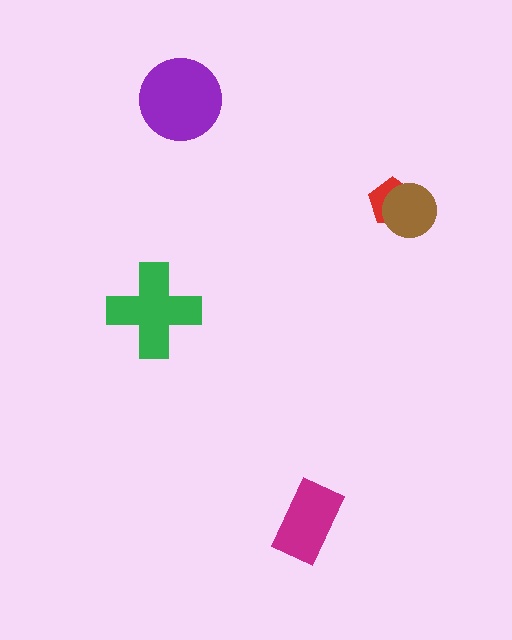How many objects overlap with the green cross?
0 objects overlap with the green cross.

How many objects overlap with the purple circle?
0 objects overlap with the purple circle.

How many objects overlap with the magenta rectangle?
0 objects overlap with the magenta rectangle.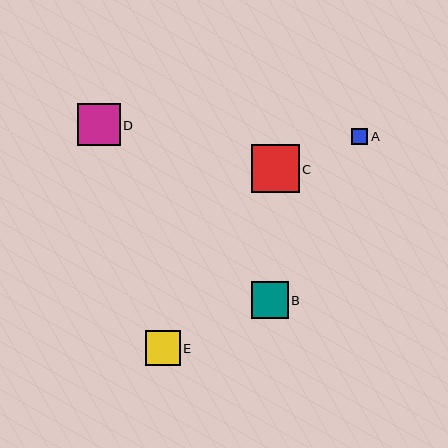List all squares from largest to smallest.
From largest to smallest: C, D, B, E, A.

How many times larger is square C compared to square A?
Square C is approximately 2.9 times the size of square A.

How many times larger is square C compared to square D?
Square C is approximately 1.1 times the size of square D.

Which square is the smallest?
Square A is the smallest with a size of approximately 16 pixels.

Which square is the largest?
Square C is the largest with a size of approximately 48 pixels.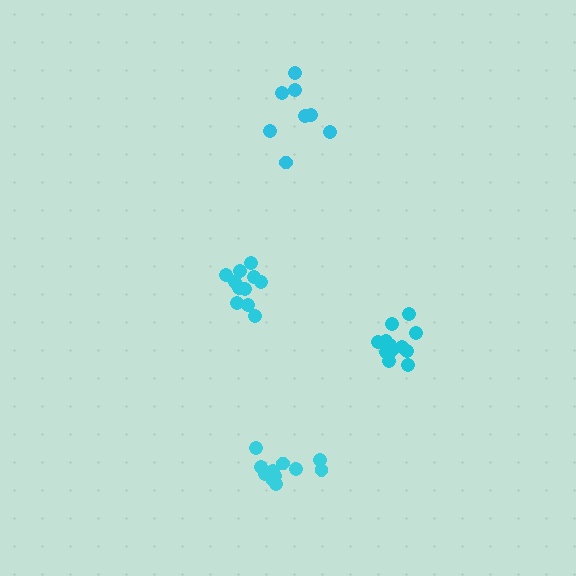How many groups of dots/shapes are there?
There are 4 groups.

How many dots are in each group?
Group 1: 8 dots, Group 2: 13 dots, Group 3: 11 dots, Group 4: 12 dots (44 total).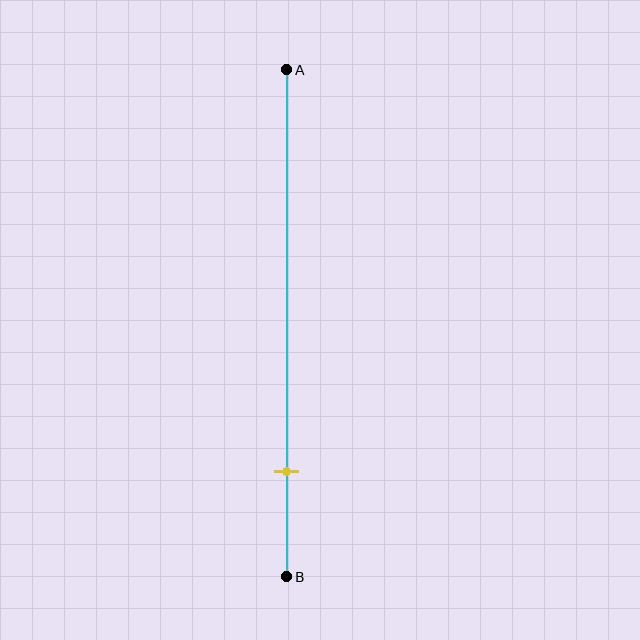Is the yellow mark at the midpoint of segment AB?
No, the mark is at about 80% from A, not at the 50% midpoint.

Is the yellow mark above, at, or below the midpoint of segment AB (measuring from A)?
The yellow mark is below the midpoint of segment AB.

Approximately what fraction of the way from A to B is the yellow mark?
The yellow mark is approximately 80% of the way from A to B.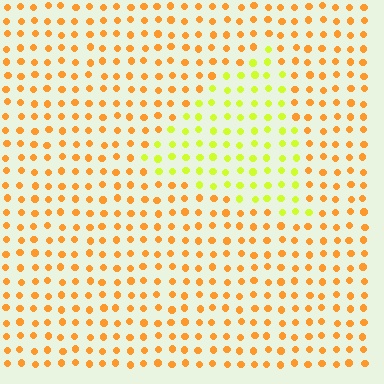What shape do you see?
I see a triangle.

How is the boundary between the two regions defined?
The boundary is defined purely by a slight shift in hue (about 42 degrees). Spacing, size, and orientation are identical on both sides.